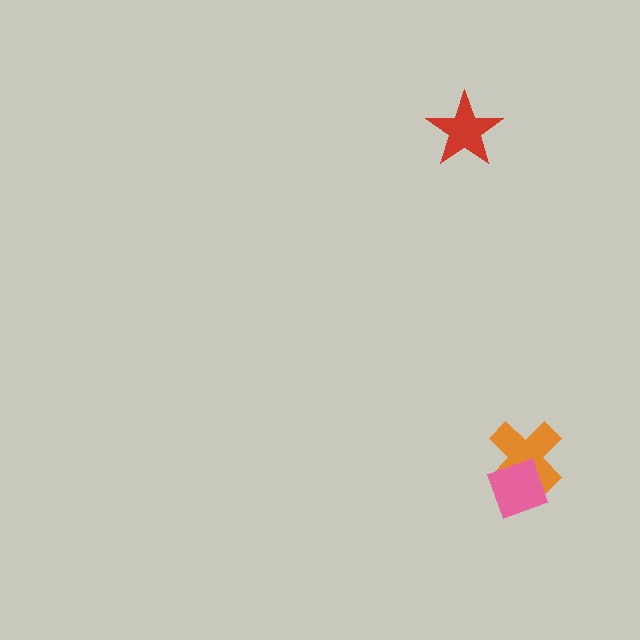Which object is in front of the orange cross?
The pink diamond is in front of the orange cross.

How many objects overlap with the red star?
0 objects overlap with the red star.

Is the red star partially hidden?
No, no other shape covers it.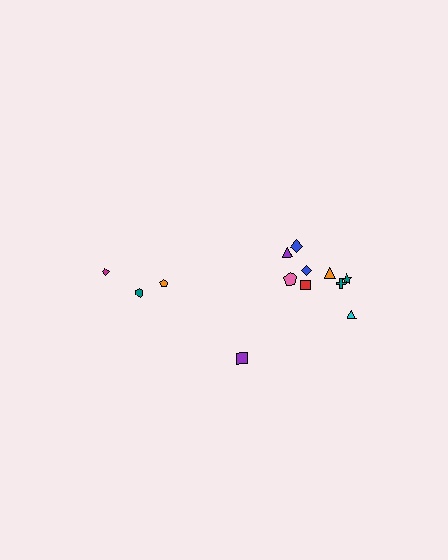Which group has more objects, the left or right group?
The right group.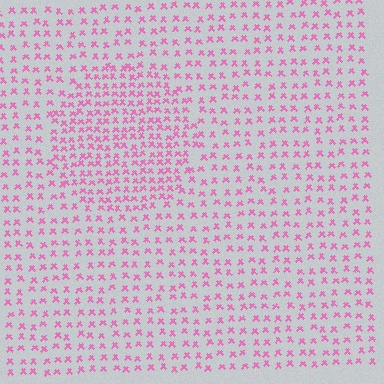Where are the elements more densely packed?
The elements are more densely packed inside the circle boundary.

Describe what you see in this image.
The image contains small pink elements arranged at two different densities. A circle-shaped region is visible where the elements are more densely packed than the surrounding area.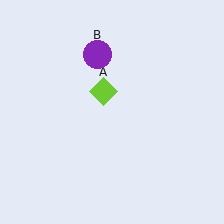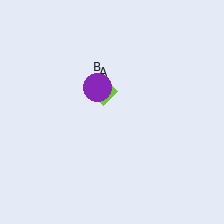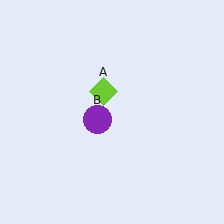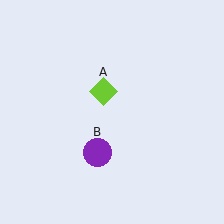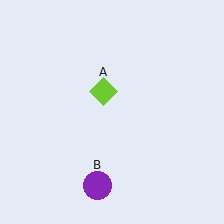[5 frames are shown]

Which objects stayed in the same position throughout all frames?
Lime diamond (object A) remained stationary.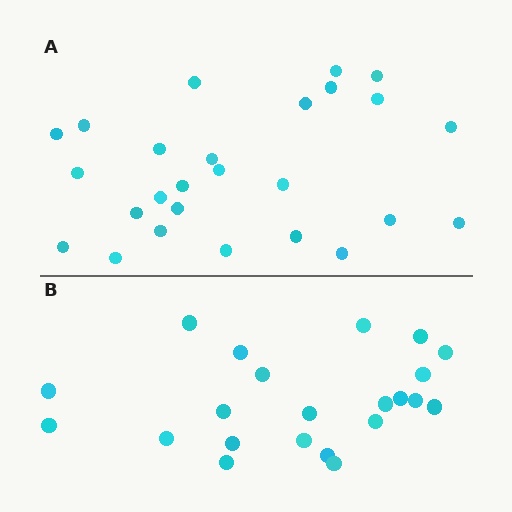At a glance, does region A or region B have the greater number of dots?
Region A (the top region) has more dots.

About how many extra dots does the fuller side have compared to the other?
Region A has about 4 more dots than region B.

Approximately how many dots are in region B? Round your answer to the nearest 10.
About 20 dots. (The exact count is 22, which rounds to 20.)